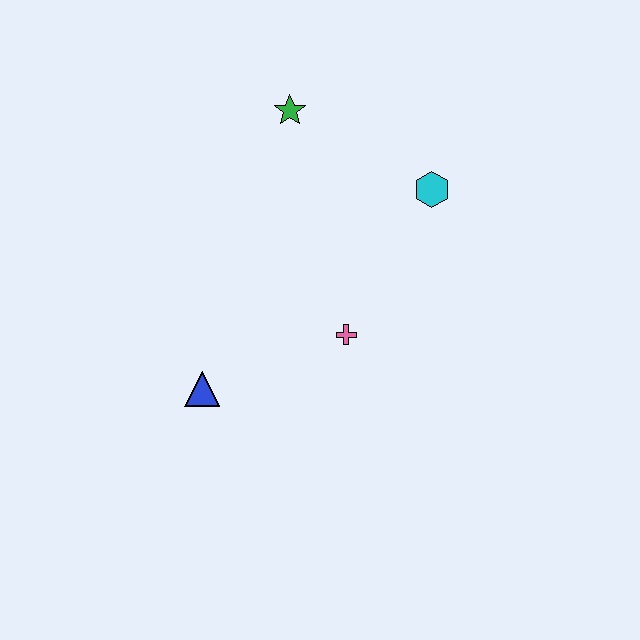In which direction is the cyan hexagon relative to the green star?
The cyan hexagon is to the right of the green star.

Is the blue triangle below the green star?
Yes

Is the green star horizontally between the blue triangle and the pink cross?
Yes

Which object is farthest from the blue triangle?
The cyan hexagon is farthest from the blue triangle.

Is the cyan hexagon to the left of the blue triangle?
No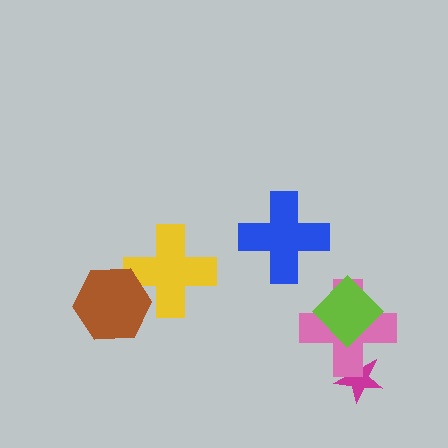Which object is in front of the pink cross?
The lime diamond is in front of the pink cross.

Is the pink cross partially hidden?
Yes, it is partially covered by another shape.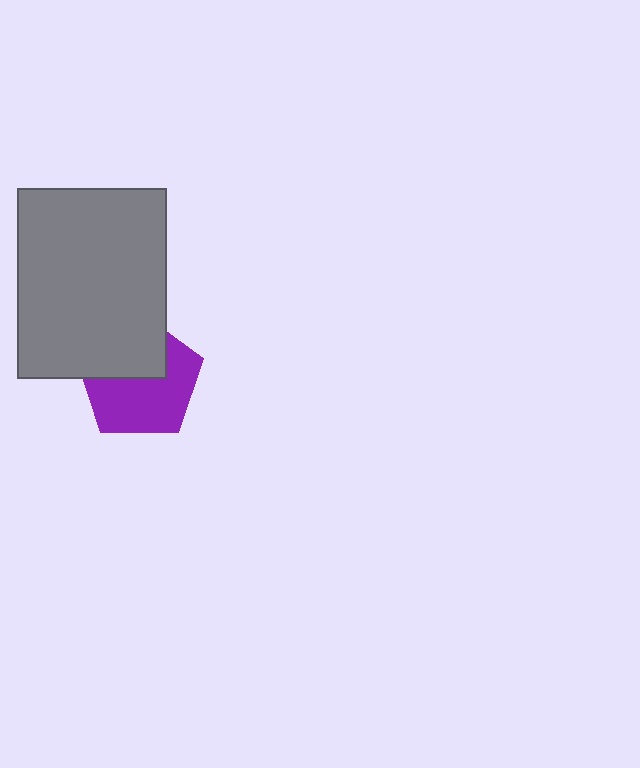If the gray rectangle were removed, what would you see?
You would see the complete purple pentagon.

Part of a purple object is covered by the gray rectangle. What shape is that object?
It is a pentagon.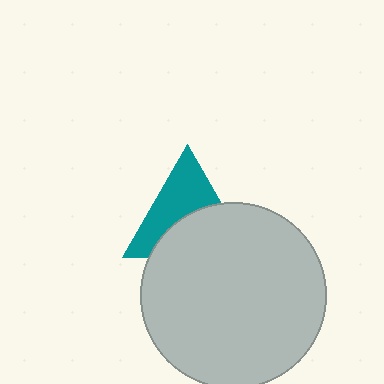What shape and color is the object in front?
The object in front is a light gray circle.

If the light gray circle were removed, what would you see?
You would see the complete teal triangle.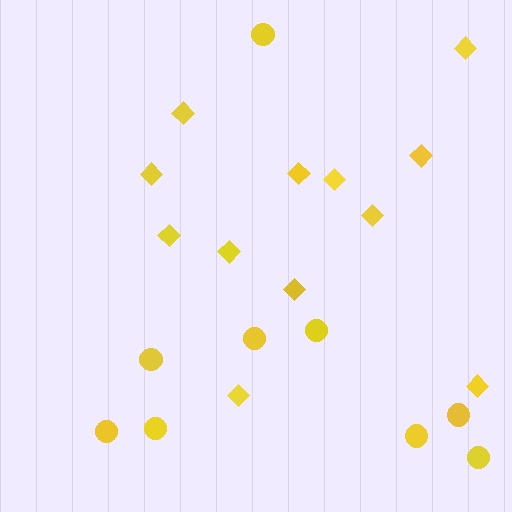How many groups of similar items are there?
There are 2 groups: one group of circles (9) and one group of diamonds (12).